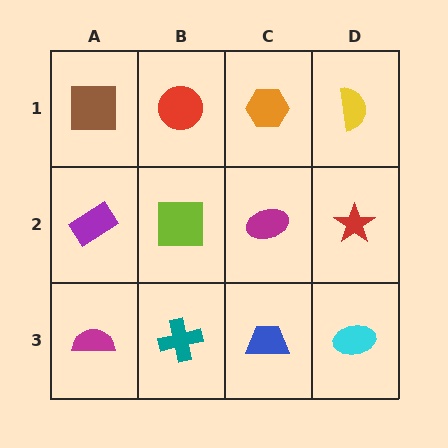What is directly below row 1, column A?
A purple rectangle.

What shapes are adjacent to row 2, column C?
An orange hexagon (row 1, column C), a blue trapezoid (row 3, column C), a lime square (row 2, column B), a red star (row 2, column D).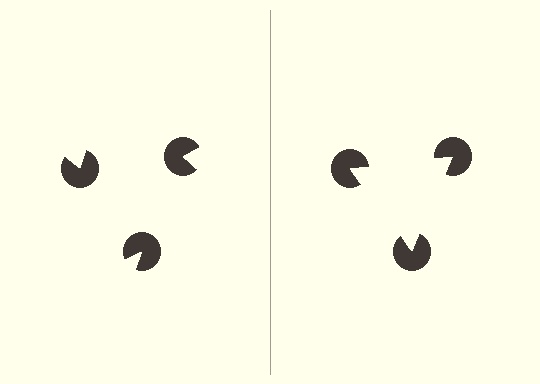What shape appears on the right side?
An illusory triangle.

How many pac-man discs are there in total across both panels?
6 — 3 on each side.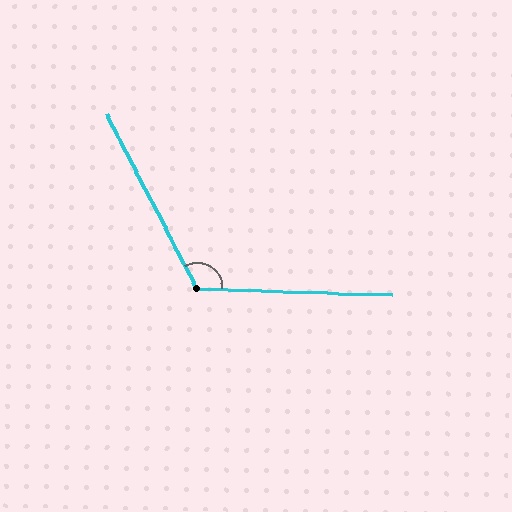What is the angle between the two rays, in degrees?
Approximately 119 degrees.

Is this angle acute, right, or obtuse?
It is obtuse.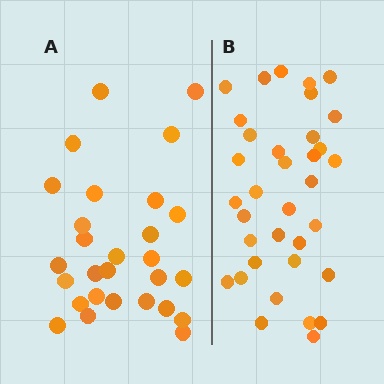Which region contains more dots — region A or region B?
Region B (the right region) has more dots.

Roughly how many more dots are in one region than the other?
Region B has roughly 8 or so more dots than region A.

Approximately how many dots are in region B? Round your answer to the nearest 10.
About 40 dots. (The exact count is 35, which rounds to 40.)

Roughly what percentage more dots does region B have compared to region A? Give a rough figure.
About 25% more.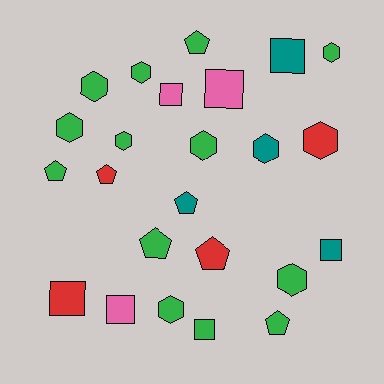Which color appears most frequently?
Green, with 13 objects.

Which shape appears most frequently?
Hexagon, with 10 objects.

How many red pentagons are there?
There are 2 red pentagons.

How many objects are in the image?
There are 24 objects.